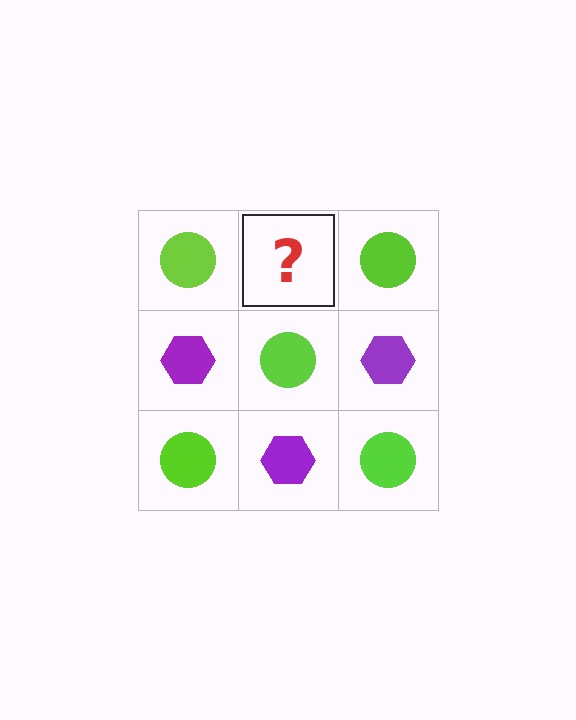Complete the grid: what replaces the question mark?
The question mark should be replaced with a purple hexagon.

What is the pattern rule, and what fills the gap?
The rule is that it alternates lime circle and purple hexagon in a checkerboard pattern. The gap should be filled with a purple hexagon.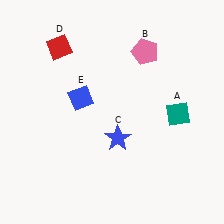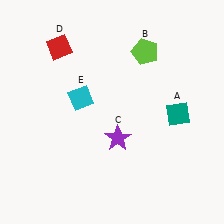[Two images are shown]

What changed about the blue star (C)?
In Image 1, C is blue. In Image 2, it changed to purple.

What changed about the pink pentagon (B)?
In Image 1, B is pink. In Image 2, it changed to lime.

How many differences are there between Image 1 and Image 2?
There are 3 differences between the two images.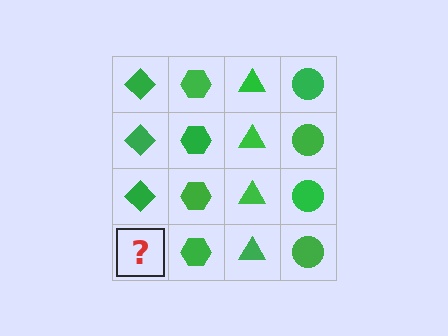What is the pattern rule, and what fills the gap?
The rule is that each column has a consistent shape. The gap should be filled with a green diamond.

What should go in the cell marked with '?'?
The missing cell should contain a green diamond.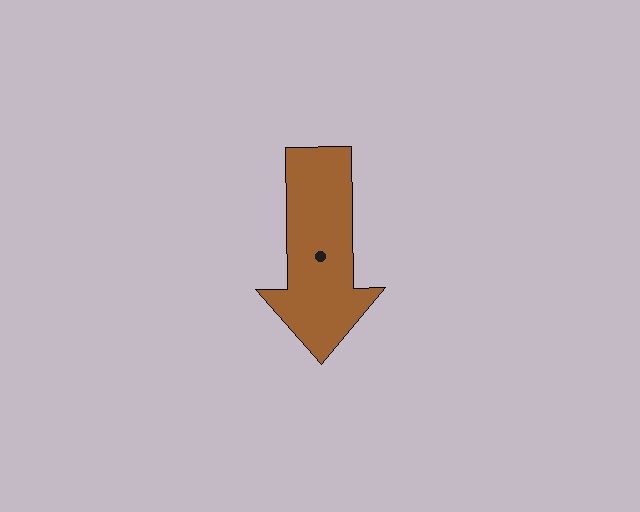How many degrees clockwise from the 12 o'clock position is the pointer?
Approximately 179 degrees.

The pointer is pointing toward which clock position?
Roughly 6 o'clock.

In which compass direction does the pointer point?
South.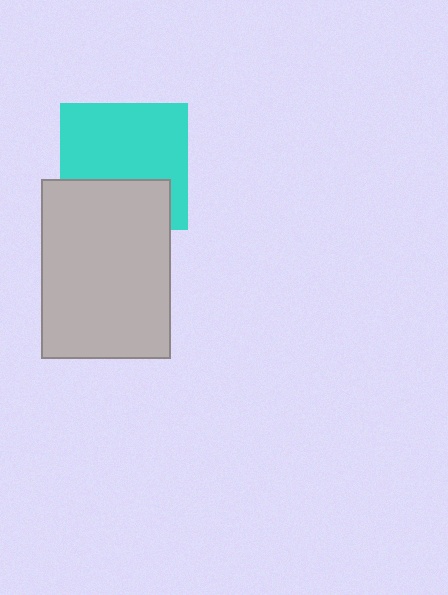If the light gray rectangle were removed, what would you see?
You would see the complete cyan square.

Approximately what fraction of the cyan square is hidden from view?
Roughly 35% of the cyan square is hidden behind the light gray rectangle.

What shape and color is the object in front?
The object in front is a light gray rectangle.